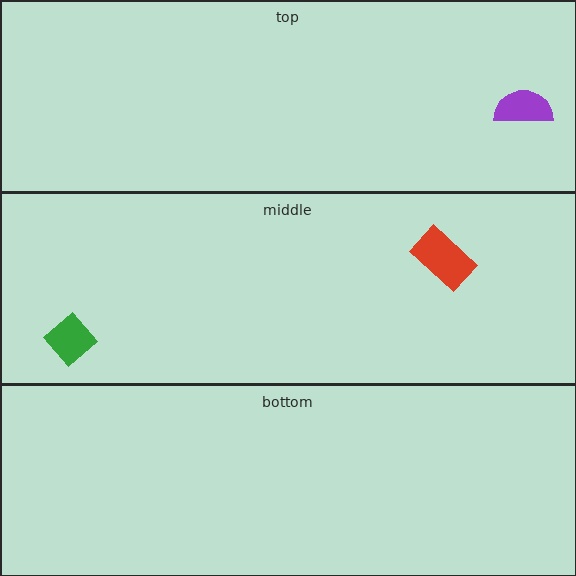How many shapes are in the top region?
1.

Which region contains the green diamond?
The middle region.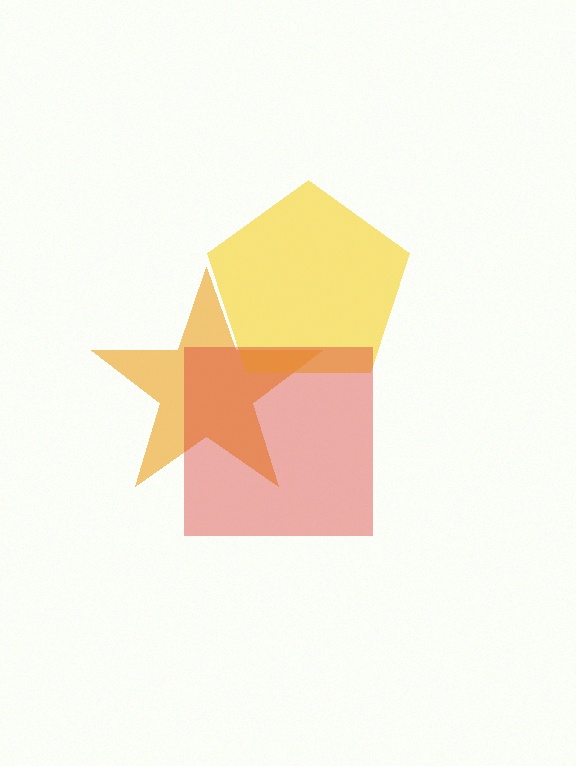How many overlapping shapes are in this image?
There are 3 overlapping shapes in the image.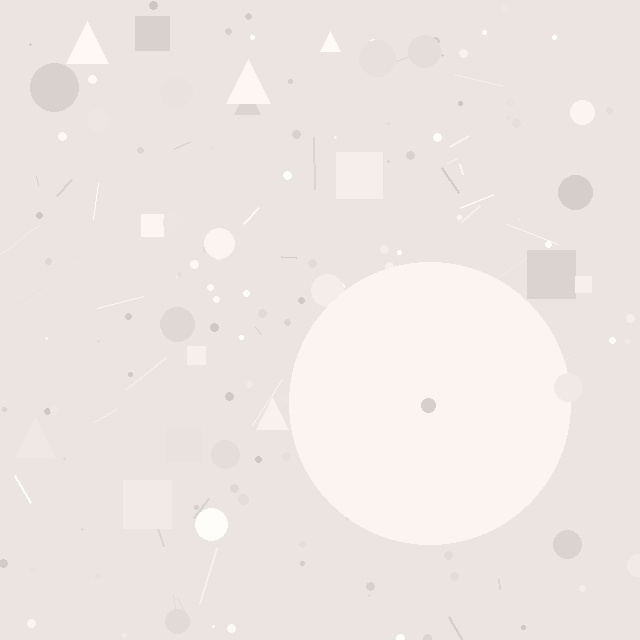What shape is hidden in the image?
A circle is hidden in the image.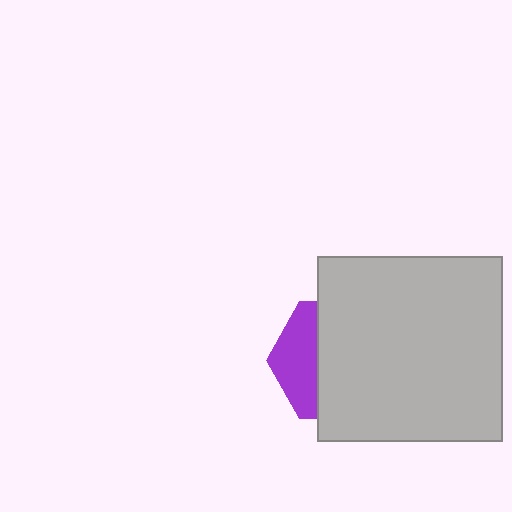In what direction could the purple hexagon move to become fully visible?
The purple hexagon could move left. That would shift it out from behind the light gray square entirely.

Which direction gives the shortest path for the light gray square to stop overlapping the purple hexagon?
Moving right gives the shortest separation.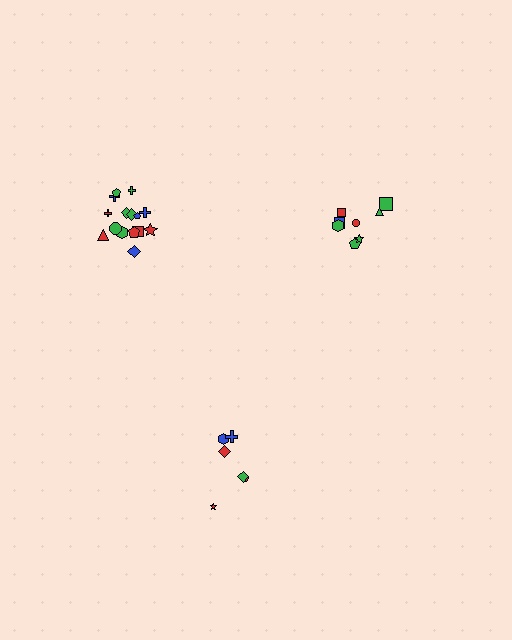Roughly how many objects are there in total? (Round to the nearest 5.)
Roughly 30 objects in total.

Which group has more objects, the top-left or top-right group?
The top-left group.